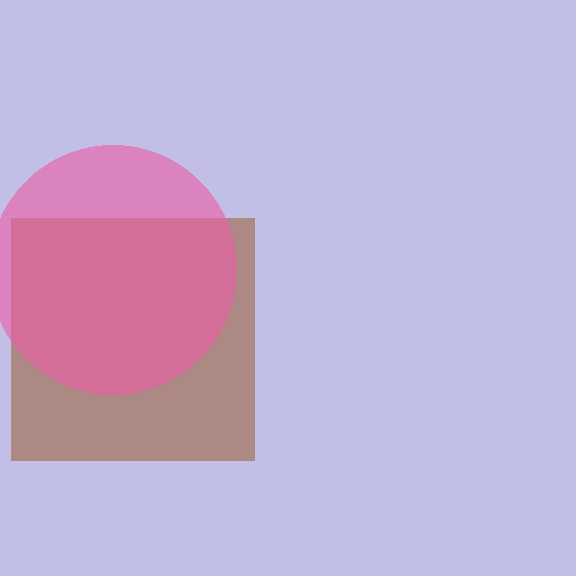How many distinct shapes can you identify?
There are 2 distinct shapes: a brown square, a pink circle.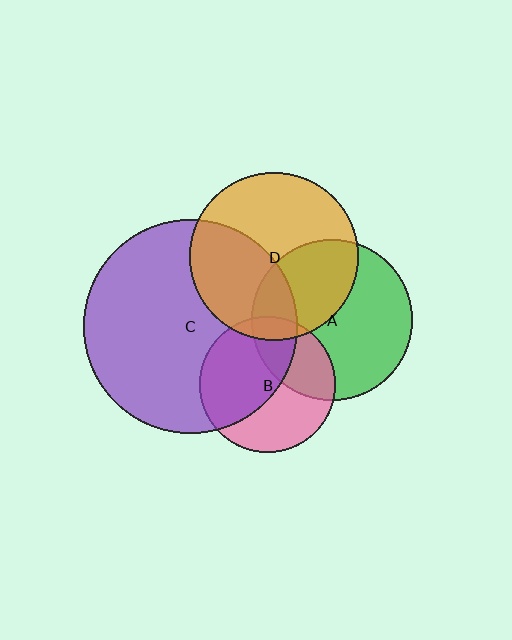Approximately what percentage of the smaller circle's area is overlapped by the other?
Approximately 30%.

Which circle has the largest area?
Circle C (purple).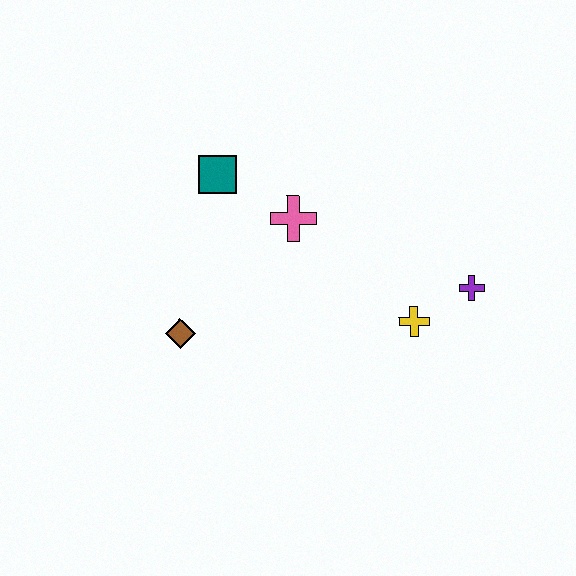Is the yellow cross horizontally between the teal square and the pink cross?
No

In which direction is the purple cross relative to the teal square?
The purple cross is to the right of the teal square.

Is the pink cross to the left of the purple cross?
Yes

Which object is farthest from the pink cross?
The purple cross is farthest from the pink cross.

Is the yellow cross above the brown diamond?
Yes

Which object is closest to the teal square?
The pink cross is closest to the teal square.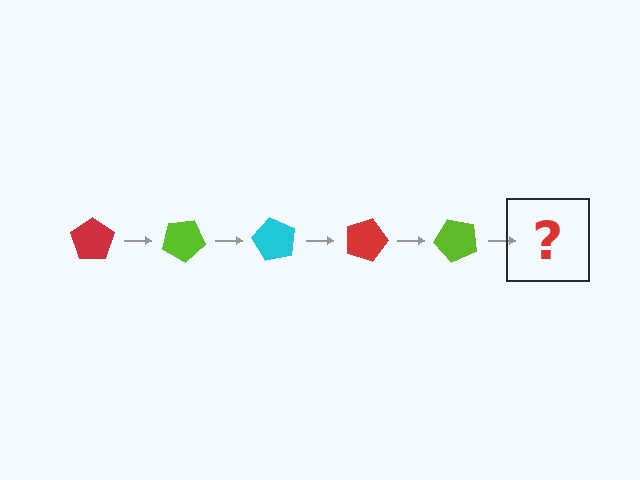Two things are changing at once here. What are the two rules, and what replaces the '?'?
The two rules are that it rotates 30 degrees each step and the color cycles through red, lime, and cyan. The '?' should be a cyan pentagon, rotated 150 degrees from the start.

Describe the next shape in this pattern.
It should be a cyan pentagon, rotated 150 degrees from the start.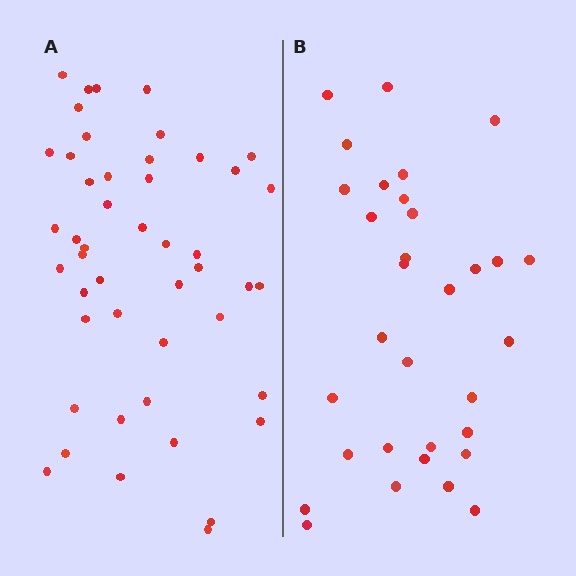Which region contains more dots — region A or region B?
Region A (the left region) has more dots.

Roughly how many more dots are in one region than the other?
Region A has approximately 15 more dots than region B.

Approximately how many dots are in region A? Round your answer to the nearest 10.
About 50 dots. (The exact count is 47, which rounds to 50.)